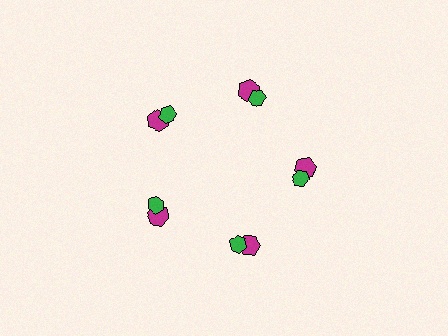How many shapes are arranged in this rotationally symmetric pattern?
There are 10 shapes, arranged in 5 groups of 2.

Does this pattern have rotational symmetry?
Yes, this pattern has 5-fold rotational symmetry. It looks the same after rotating 72 degrees around the center.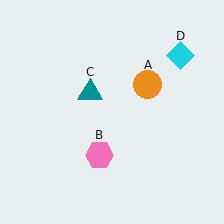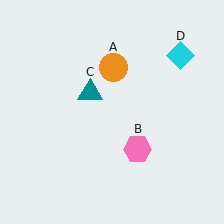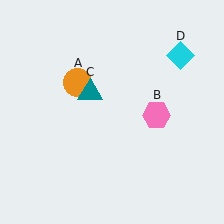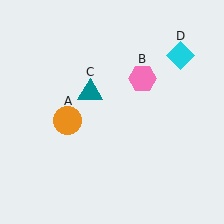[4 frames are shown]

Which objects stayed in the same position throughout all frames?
Teal triangle (object C) and cyan diamond (object D) remained stationary.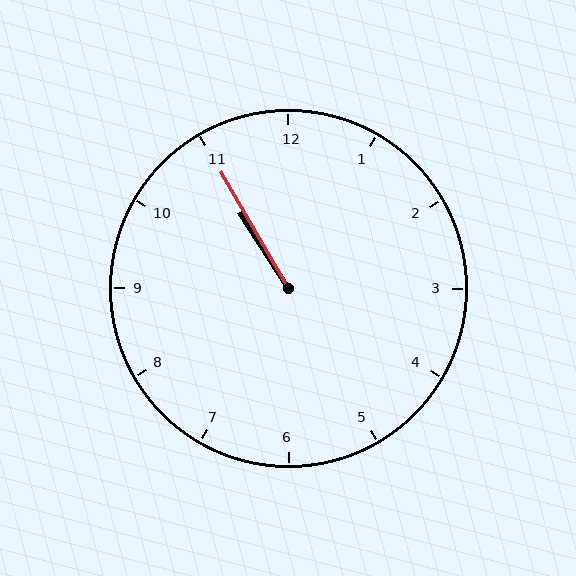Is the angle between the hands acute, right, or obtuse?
It is acute.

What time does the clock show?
10:55.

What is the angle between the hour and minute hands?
Approximately 2 degrees.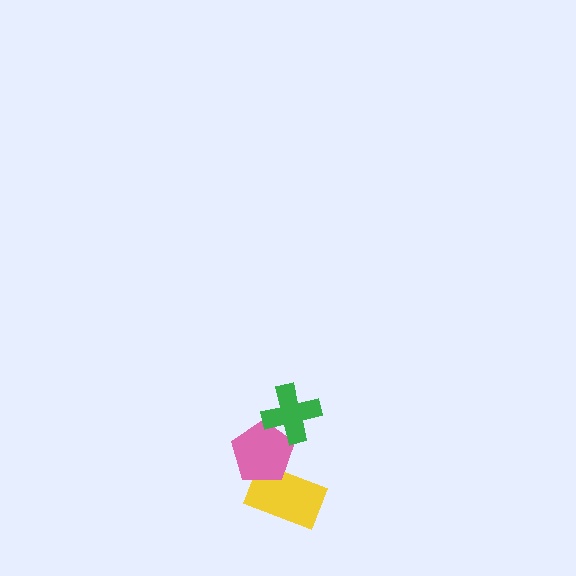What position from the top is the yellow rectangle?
The yellow rectangle is 3rd from the top.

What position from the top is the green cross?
The green cross is 1st from the top.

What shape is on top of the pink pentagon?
The green cross is on top of the pink pentagon.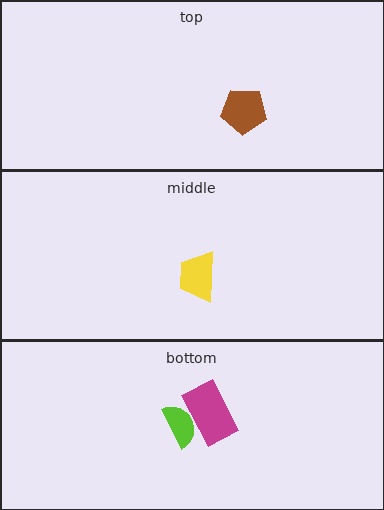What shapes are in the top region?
The brown pentagon.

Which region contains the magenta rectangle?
The bottom region.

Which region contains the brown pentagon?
The top region.